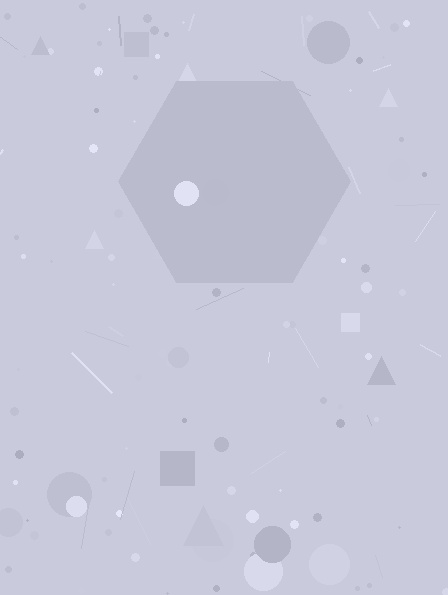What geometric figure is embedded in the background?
A hexagon is embedded in the background.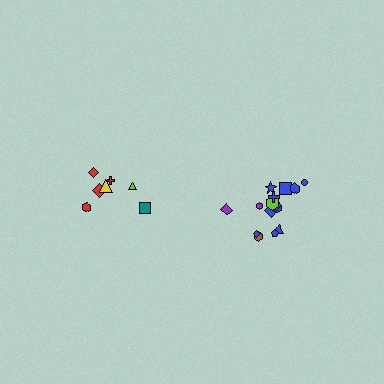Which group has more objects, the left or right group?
The right group.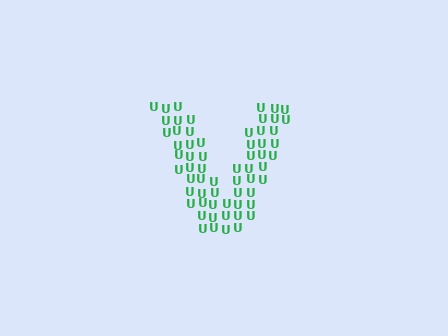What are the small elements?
The small elements are letter U's.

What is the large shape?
The large shape is the letter V.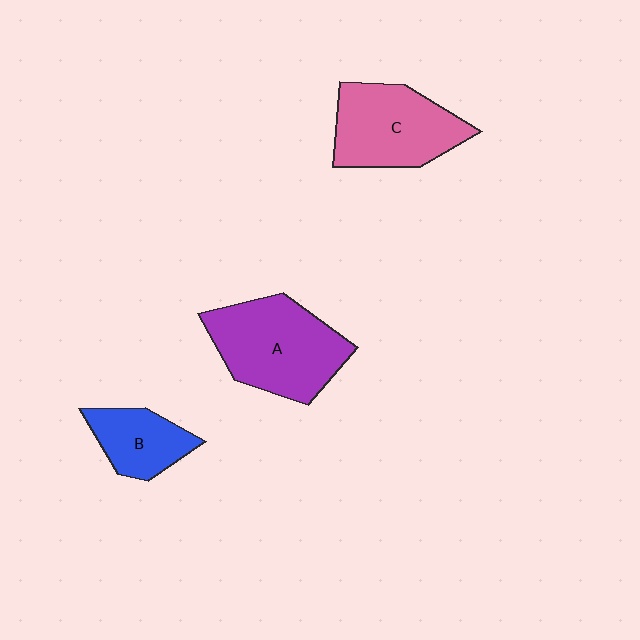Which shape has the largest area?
Shape A (purple).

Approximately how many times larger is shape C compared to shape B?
Approximately 1.7 times.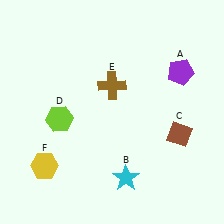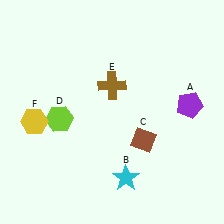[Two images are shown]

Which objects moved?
The objects that moved are: the purple pentagon (A), the brown diamond (C), the yellow hexagon (F).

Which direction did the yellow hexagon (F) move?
The yellow hexagon (F) moved up.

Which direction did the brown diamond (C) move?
The brown diamond (C) moved left.